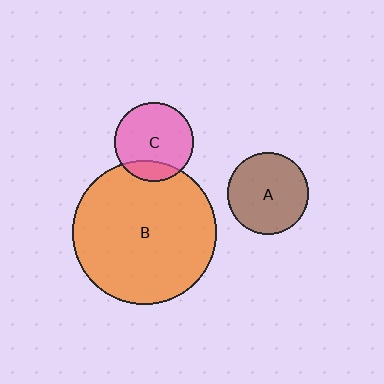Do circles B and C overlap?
Yes.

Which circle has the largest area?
Circle B (orange).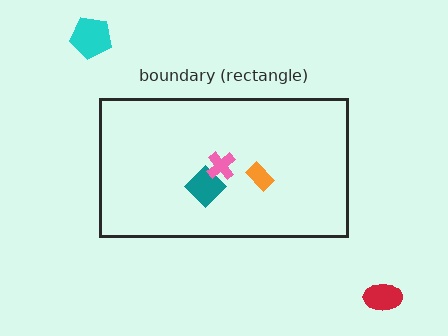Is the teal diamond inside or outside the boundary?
Inside.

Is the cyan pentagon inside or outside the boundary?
Outside.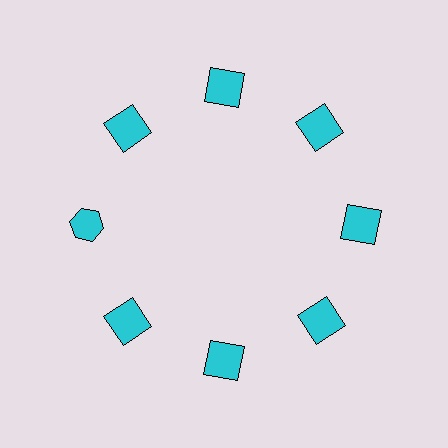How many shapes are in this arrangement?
There are 8 shapes arranged in a ring pattern.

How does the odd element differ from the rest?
It has a different shape: hexagon instead of square.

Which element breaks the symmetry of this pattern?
The cyan hexagon at roughly the 9 o'clock position breaks the symmetry. All other shapes are cyan squares.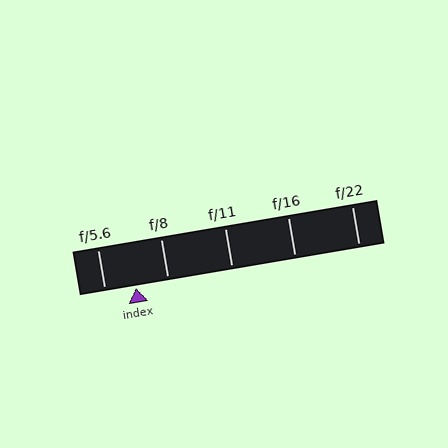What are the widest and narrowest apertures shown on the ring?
The widest aperture shown is f/5.6 and the narrowest is f/22.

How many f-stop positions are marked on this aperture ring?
There are 5 f-stop positions marked.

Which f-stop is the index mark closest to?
The index mark is closest to f/5.6.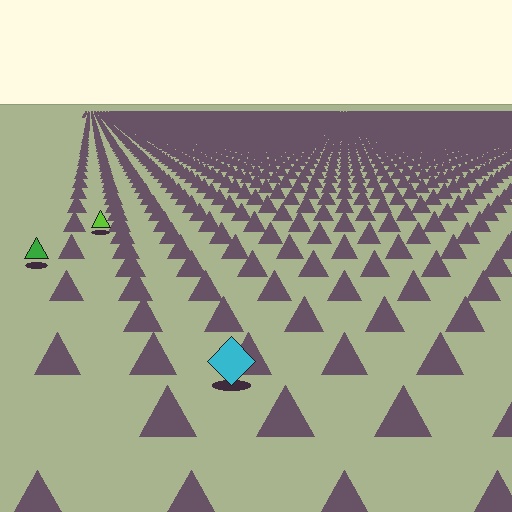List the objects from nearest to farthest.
From nearest to farthest: the cyan diamond, the green triangle, the lime triangle.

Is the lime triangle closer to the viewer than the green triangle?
No. The green triangle is closer — you can tell from the texture gradient: the ground texture is coarser near it.